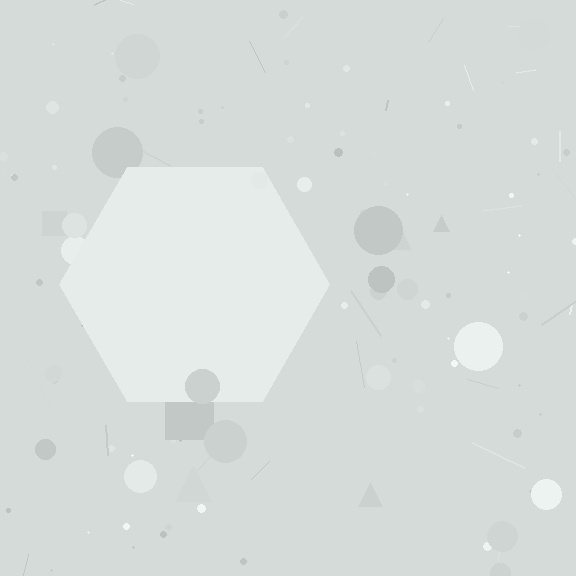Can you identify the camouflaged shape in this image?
The camouflaged shape is a hexagon.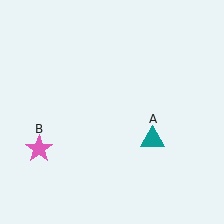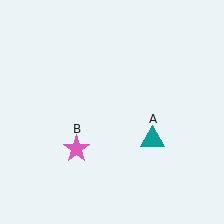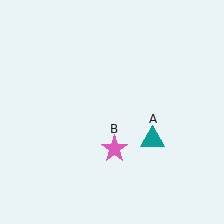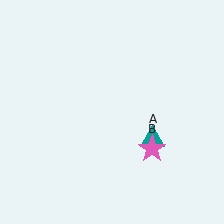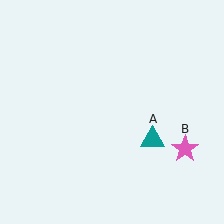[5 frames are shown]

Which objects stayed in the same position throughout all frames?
Teal triangle (object A) remained stationary.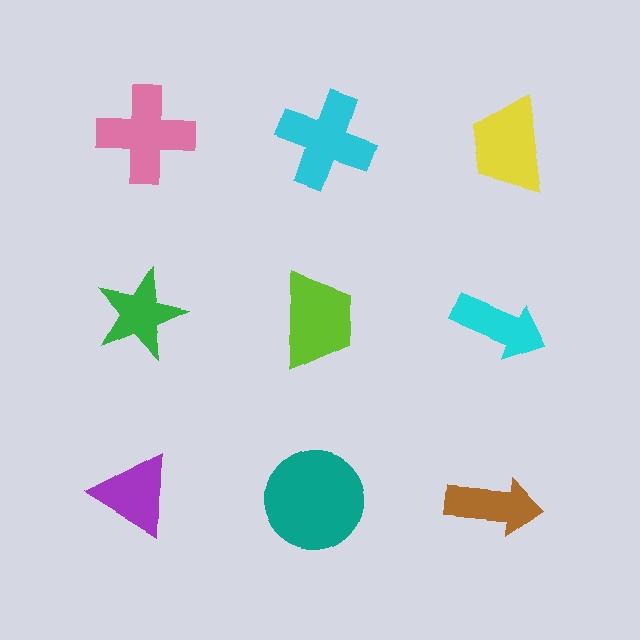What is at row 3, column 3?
A brown arrow.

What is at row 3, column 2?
A teal circle.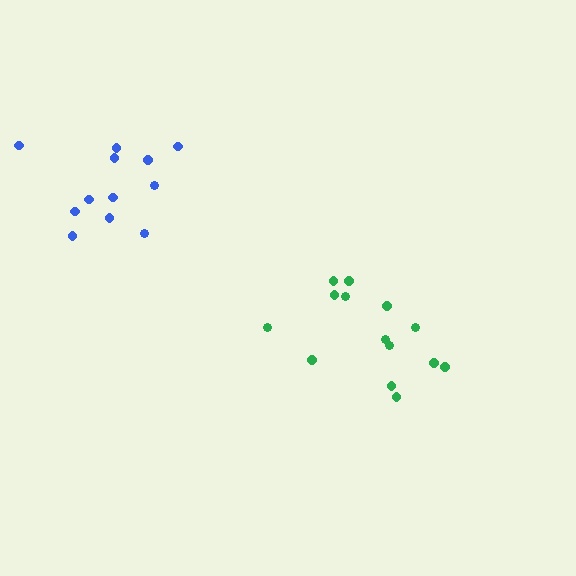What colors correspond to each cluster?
The clusters are colored: blue, green.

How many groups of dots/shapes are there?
There are 2 groups.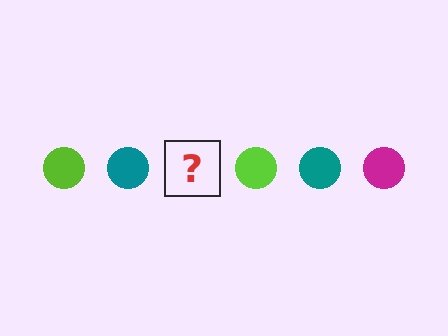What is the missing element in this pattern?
The missing element is a magenta circle.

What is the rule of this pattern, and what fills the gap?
The rule is that the pattern cycles through lime, teal, magenta circles. The gap should be filled with a magenta circle.